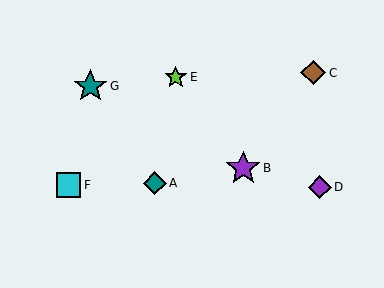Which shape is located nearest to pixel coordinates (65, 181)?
The cyan square (labeled F) at (69, 185) is nearest to that location.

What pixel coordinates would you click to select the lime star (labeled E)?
Click at (176, 77) to select the lime star E.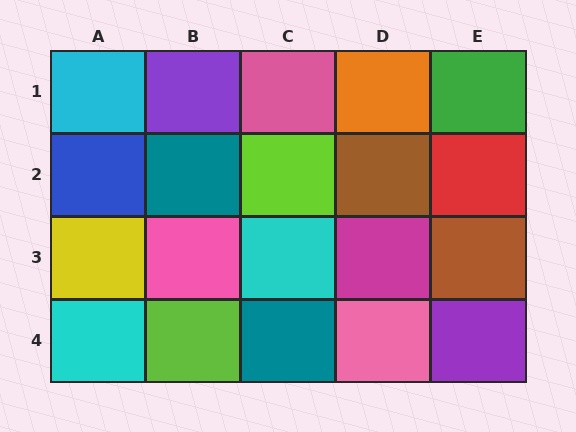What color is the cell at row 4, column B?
Lime.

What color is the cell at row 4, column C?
Teal.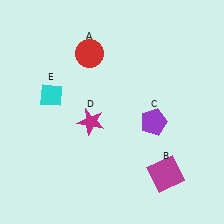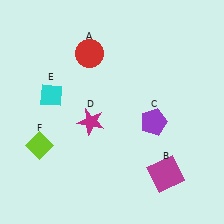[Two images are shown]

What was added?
A lime diamond (F) was added in Image 2.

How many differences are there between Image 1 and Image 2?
There is 1 difference between the two images.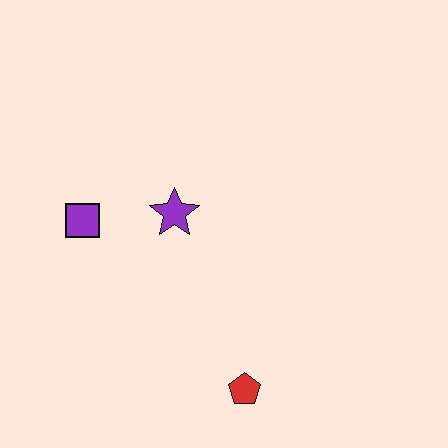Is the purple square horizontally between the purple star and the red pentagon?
No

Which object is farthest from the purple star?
The red pentagon is farthest from the purple star.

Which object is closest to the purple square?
The purple star is closest to the purple square.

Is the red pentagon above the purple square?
No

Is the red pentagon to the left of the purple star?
No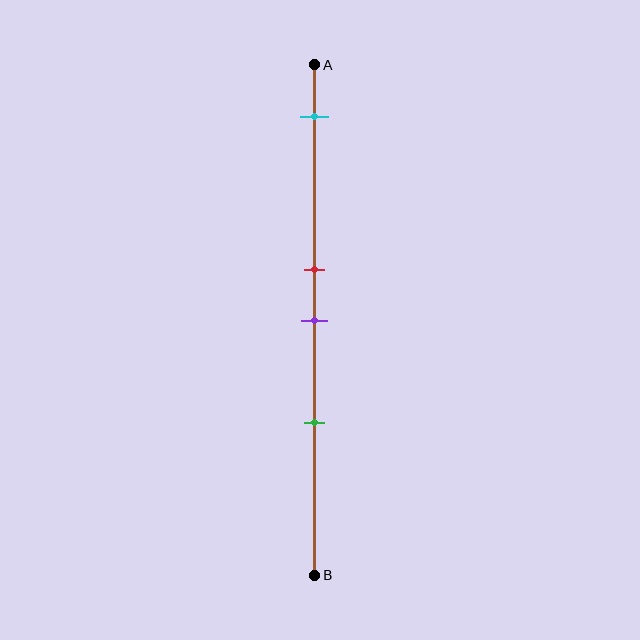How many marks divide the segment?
There are 4 marks dividing the segment.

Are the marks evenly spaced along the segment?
No, the marks are not evenly spaced.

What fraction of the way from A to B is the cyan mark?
The cyan mark is approximately 10% (0.1) of the way from A to B.